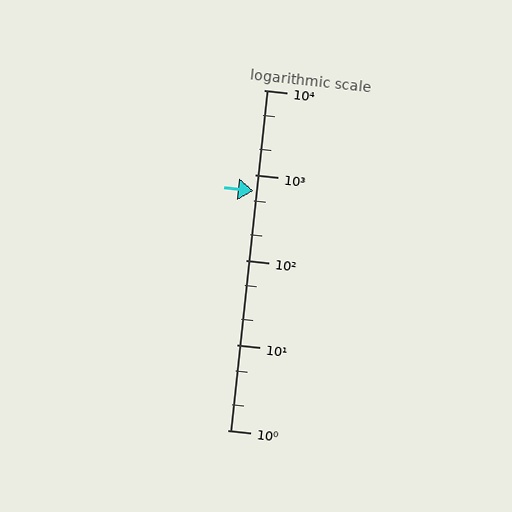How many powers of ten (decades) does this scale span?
The scale spans 4 decades, from 1 to 10000.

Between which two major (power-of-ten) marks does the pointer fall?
The pointer is between 100 and 1000.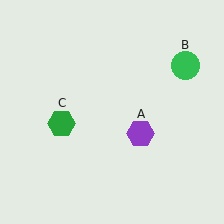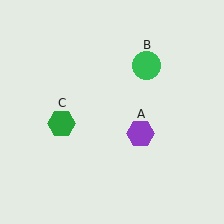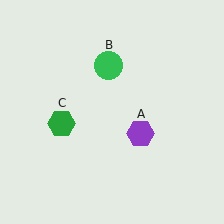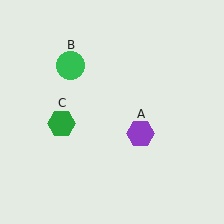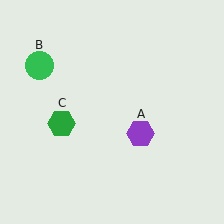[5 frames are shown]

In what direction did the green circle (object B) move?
The green circle (object B) moved left.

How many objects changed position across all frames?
1 object changed position: green circle (object B).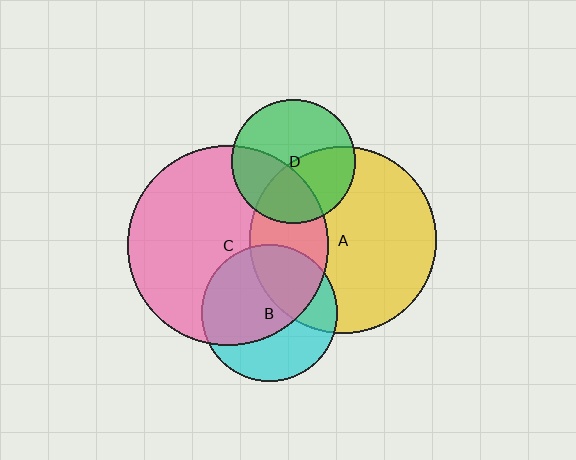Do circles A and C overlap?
Yes.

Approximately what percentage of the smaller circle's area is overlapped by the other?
Approximately 30%.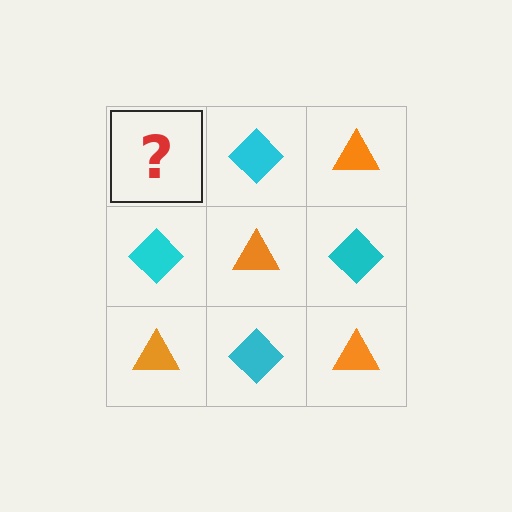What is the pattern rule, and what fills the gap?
The rule is that it alternates orange triangle and cyan diamond in a checkerboard pattern. The gap should be filled with an orange triangle.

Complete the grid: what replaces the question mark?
The question mark should be replaced with an orange triangle.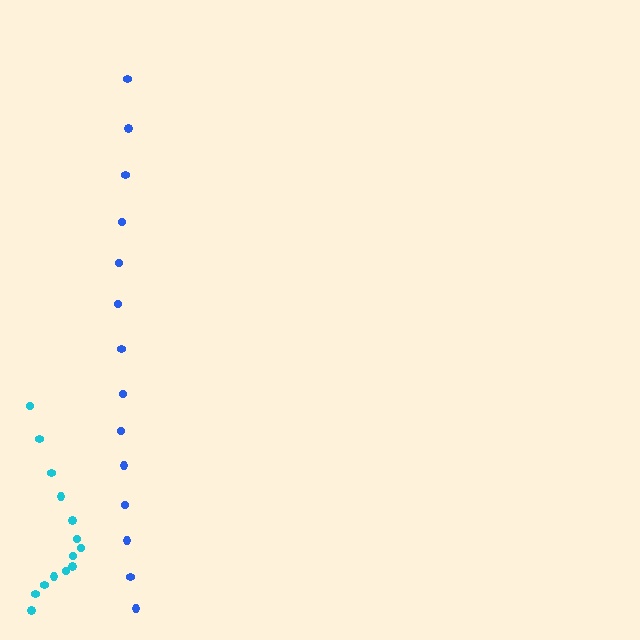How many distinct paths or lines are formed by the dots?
There are 2 distinct paths.